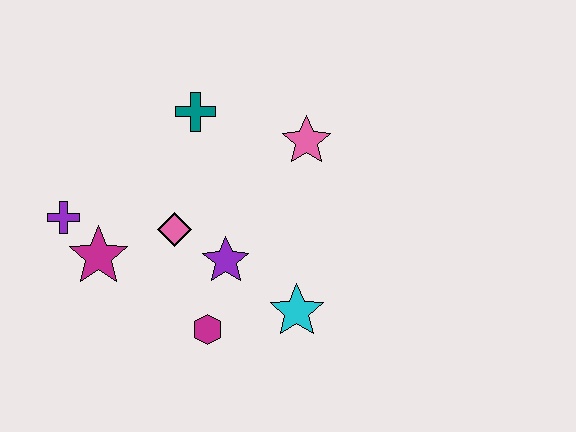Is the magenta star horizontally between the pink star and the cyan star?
No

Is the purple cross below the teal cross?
Yes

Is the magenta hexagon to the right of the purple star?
No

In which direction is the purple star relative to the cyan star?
The purple star is to the left of the cyan star.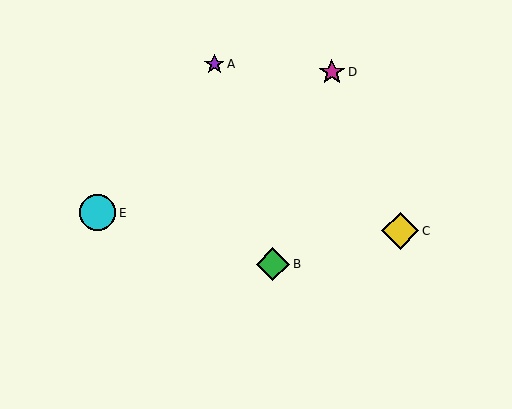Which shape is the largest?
The yellow diamond (labeled C) is the largest.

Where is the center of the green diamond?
The center of the green diamond is at (273, 264).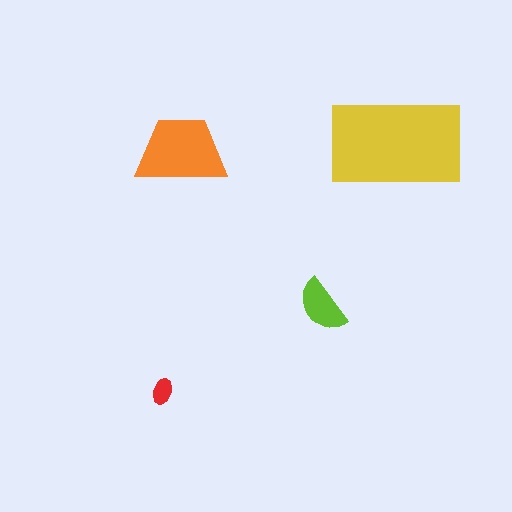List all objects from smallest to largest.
The red ellipse, the lime semicircle, the orange trapezoid, the yellow rectangle.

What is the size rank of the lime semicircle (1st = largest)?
3rd.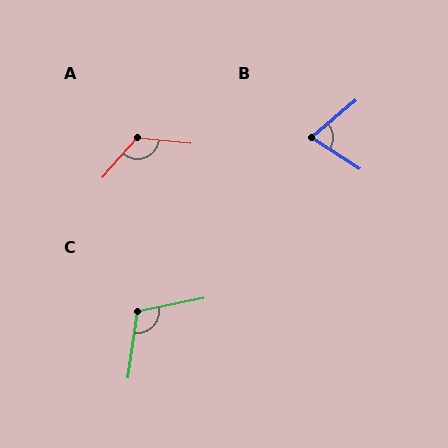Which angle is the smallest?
B, at approximately 73 degrees.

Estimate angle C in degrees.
Approximately 109 degrees.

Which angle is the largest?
A, at approximately 125 degrees.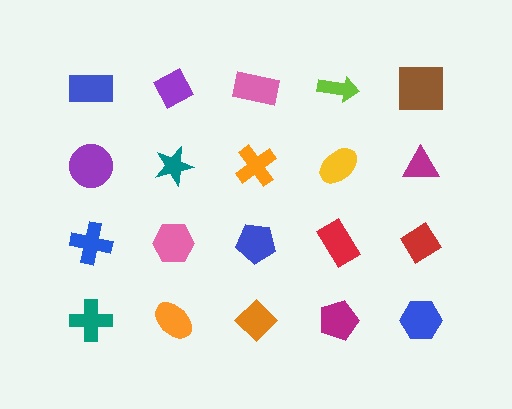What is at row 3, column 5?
A red diamond.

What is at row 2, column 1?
A purple circle.